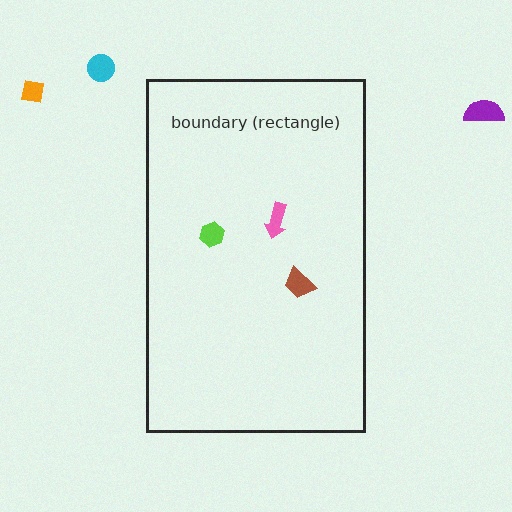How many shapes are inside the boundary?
3 inside, 3 outside.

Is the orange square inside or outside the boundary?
Outside.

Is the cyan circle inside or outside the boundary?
Outside.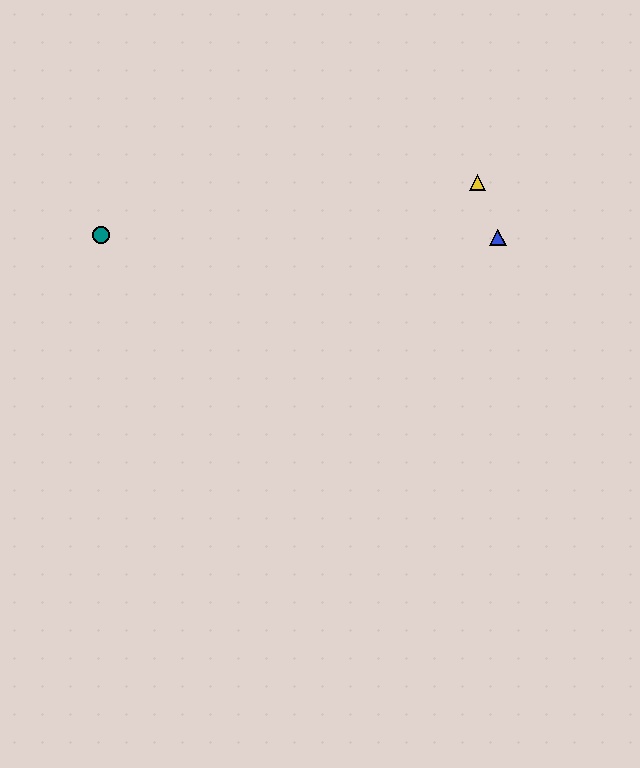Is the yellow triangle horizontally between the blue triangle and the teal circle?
Yes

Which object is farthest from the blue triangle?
The teal circle is farthest from the blue triangle.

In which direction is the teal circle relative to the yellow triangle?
The teal circle is to the left of the yellow triangle.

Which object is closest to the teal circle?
The yellow triangle is closest to the teal circle.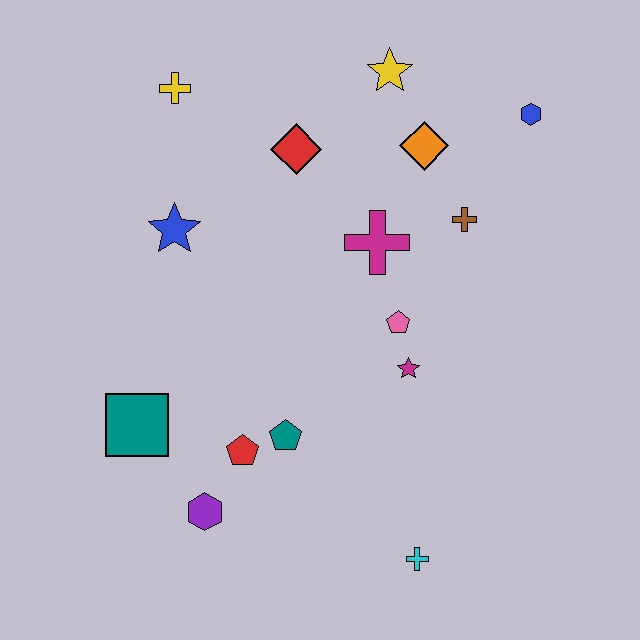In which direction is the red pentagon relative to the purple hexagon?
The red pentagon is above the purple hexagon.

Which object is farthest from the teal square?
The blue hexagon is farthest from the teal square.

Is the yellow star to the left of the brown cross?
Yes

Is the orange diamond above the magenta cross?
Yes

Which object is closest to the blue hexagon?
The orange diamond is closest to the blue hexagon.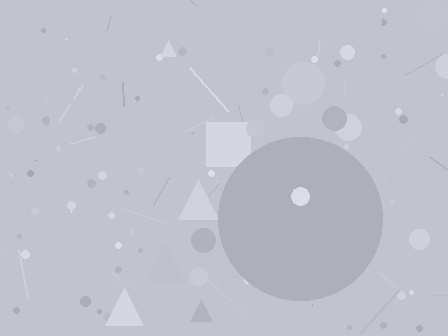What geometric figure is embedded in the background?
A circle is embedded in the background.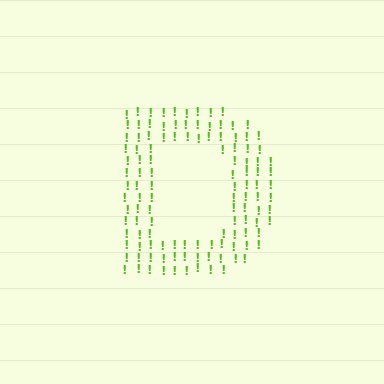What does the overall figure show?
The overall figure shows the letter D.